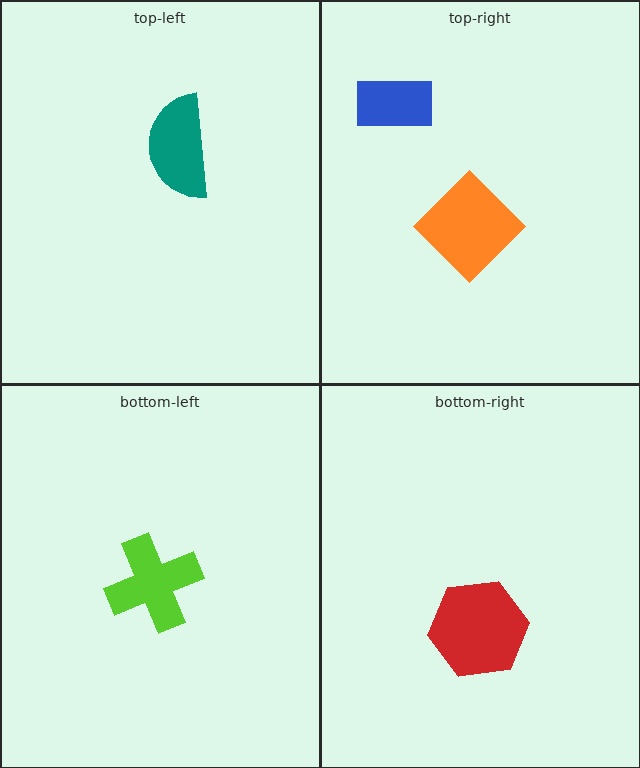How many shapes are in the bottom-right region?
1.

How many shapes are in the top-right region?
2.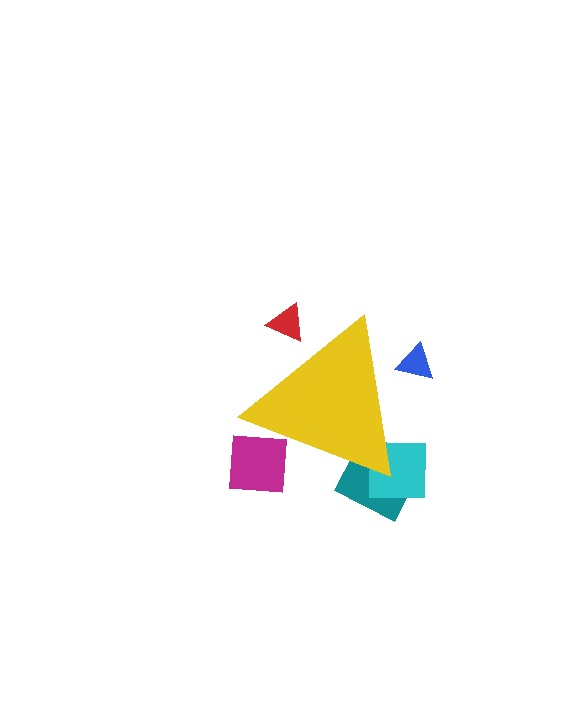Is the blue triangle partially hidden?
Yes, the blue triangle is partially hidden behind the yellow triangle.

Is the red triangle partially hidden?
Yes, the red triangle is partially hidden behind the yellow triangle.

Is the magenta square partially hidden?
Yes, the magenta square is partially hidden behind the yellow triangle.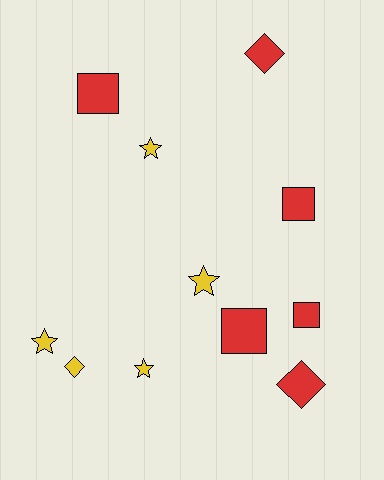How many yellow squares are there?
There are no yellow squares.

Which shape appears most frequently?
Square, with 4 objects.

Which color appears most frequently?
Red, with 6 objects.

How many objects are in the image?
There are 11 objects.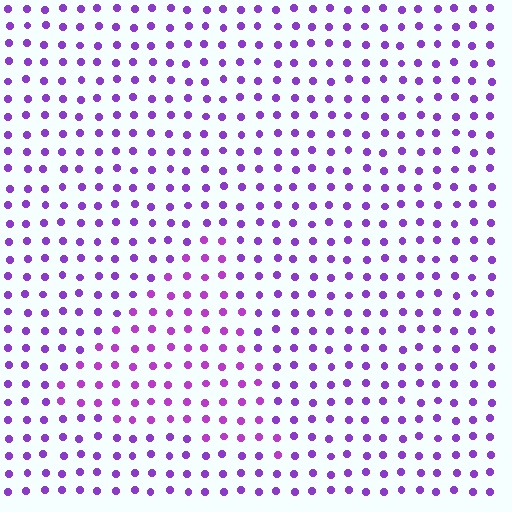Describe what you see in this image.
The image is filled with small purple elements in a uniform arrangement. A triangle-shaped region is visible where the elements are tinted to a slightly different hue, forming a subtle color boundary.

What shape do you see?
I see a triangle.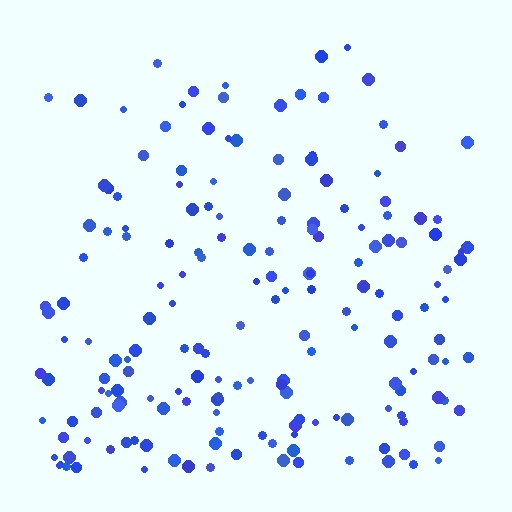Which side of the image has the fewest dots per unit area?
The top.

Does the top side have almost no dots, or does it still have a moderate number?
Still a moderate number, just noticeably fewer than the bottom.